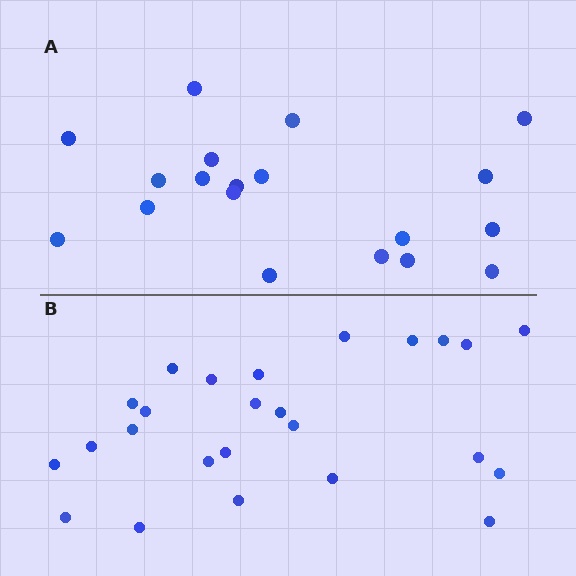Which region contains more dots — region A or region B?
Region B (the bottom region) has more dots.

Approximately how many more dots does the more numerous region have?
Region B has about 6 more dots than region A.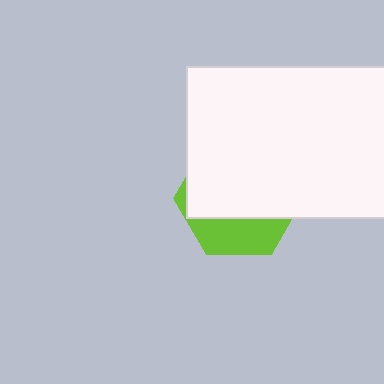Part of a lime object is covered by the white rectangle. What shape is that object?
It is a hexagon.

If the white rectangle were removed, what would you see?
You would see the complete lime hexagon.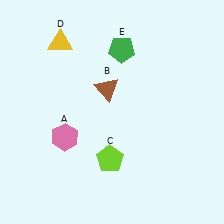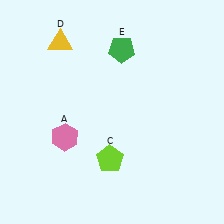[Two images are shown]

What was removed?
The brown triangle (B) was removed in Image 2.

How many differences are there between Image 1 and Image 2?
There is 1 difference between the two images.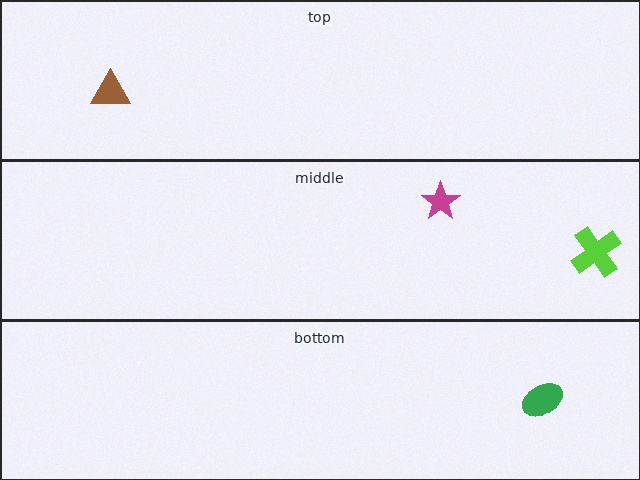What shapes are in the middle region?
The magenta star, the lime cross.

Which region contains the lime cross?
The middle region.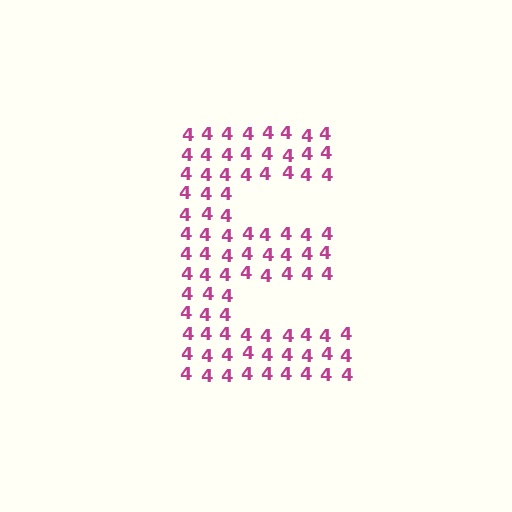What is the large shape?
The large shape is the letter E.